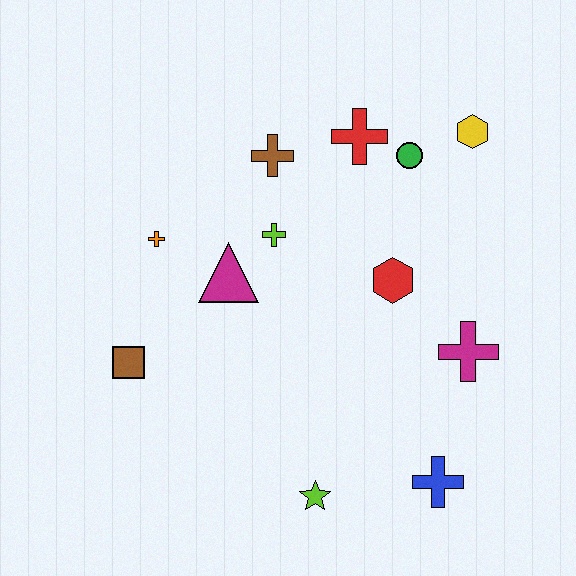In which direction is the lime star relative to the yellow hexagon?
The lime star is below the yellow hexagon.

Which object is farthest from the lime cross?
The blue cross is farthest from the lime cross.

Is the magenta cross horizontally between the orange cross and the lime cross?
No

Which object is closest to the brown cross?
The lime cross is closest to the brown cross.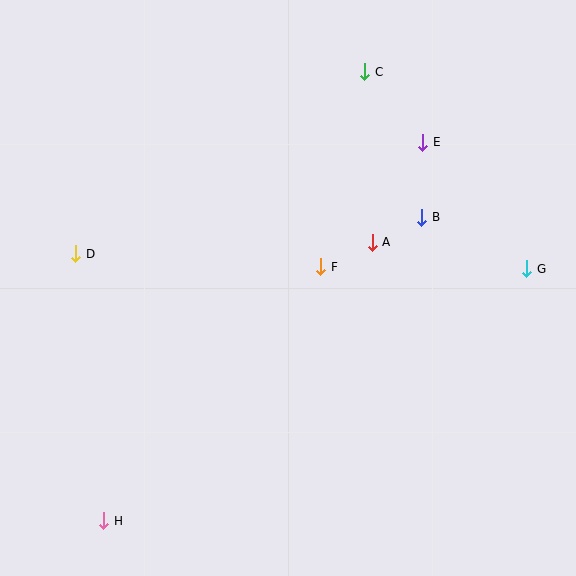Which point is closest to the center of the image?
Point F at (321, 267) is closest to the center.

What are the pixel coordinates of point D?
Point D is at (76, 254).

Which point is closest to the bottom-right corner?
Point G is closest to the bottom-right corner.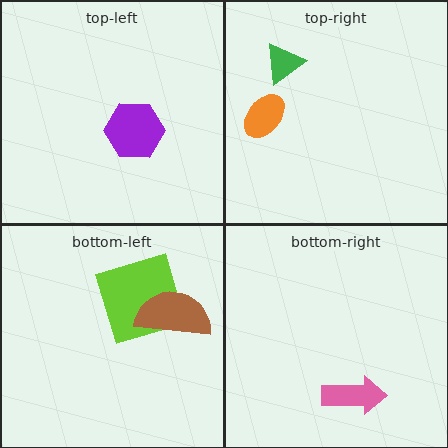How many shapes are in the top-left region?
1.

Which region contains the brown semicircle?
The bottom-left region.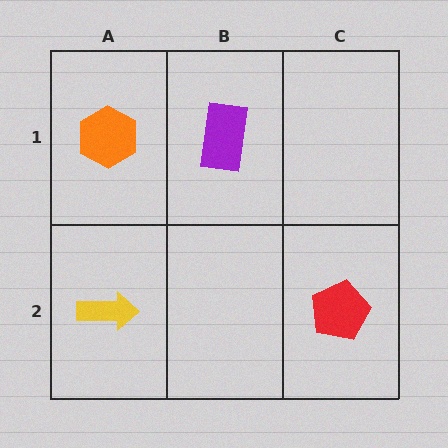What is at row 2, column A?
A yellow arrow.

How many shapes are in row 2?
2 shapes.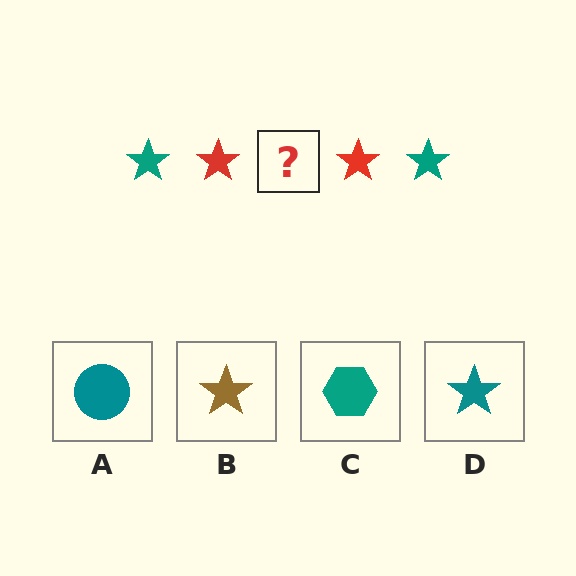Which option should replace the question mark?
Option D.